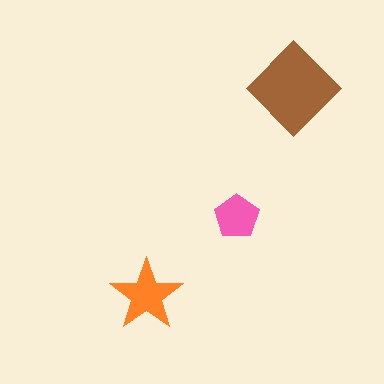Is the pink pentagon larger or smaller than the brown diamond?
Smaller.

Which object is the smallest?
The pink pentagon.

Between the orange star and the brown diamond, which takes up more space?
The brown diamond.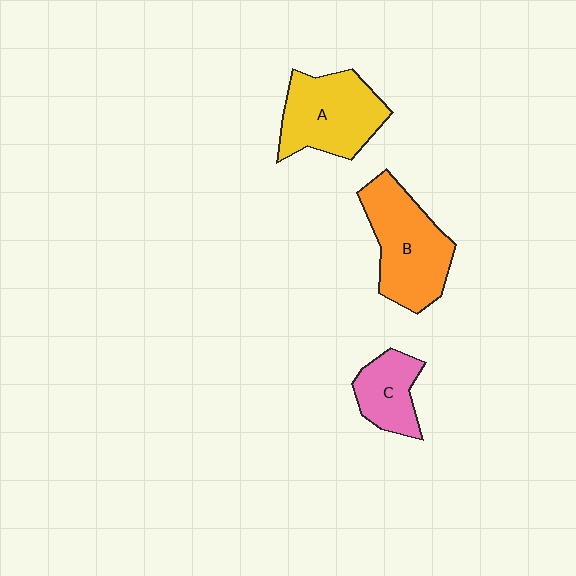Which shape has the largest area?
Shape B (orange).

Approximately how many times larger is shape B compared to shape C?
Approximately 1.8 times.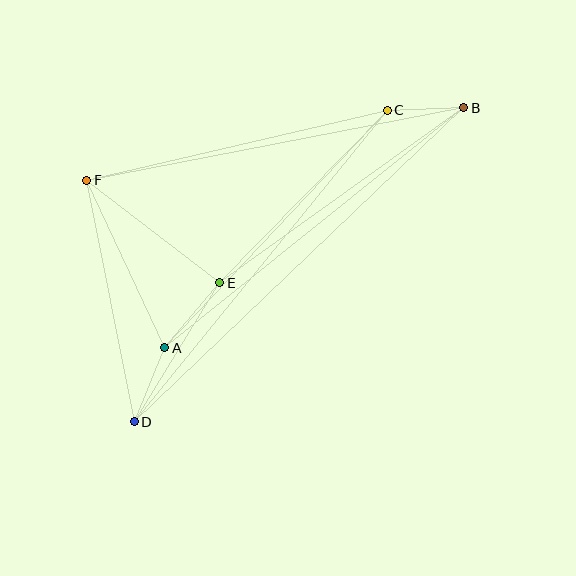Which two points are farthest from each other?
Points B and D are farthest from each other.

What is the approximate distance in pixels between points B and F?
The distance between B and F is approximately 384 pixels.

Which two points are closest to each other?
Points B and C are closest to each other.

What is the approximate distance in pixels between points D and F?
The distance between D and F is approximately 246 pixels.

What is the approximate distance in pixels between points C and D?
The distance between C and D is approximately 401 pixels.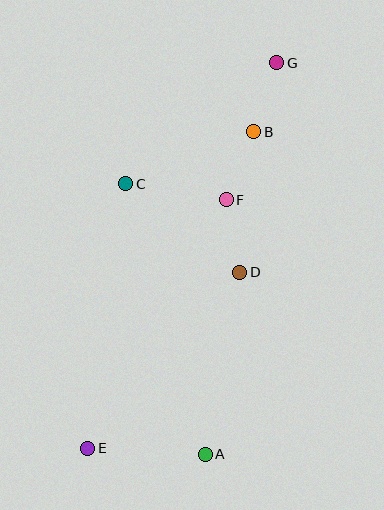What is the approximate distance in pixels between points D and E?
The distance between D and E is approximately 233 pixels.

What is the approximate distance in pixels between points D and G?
The distance between D and G is approximately 213 pixels.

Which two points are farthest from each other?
Points E and G are farthest from each other.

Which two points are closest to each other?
Points B and G are closest to each other.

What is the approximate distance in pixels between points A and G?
The distance between A and G is approximately 398 pixels.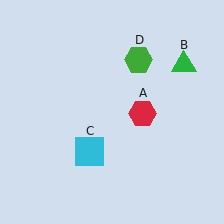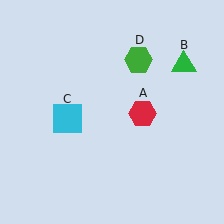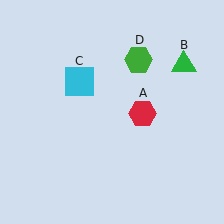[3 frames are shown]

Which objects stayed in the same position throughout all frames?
Red hexagon (object A) and green triangle (object B) and green hexagon (object D) remained stationary.